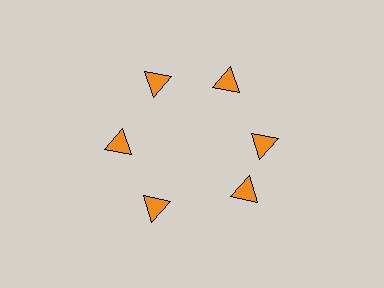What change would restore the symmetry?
The symmetry would be restored by rotating it back into even spacing with its neighbors so that all 6 triangles sit at equal angles and equal distance from the center.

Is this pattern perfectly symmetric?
No. The 6 orange triangles are arranged in a ring, but one element near the 5 o'clock position is rotated out of alignment along the ring, breaking the 6-fold rotational symmetry.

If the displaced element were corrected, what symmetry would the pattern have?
It would have 6-fold rotational symmetry — the pattern would map onto itself every 60 degrees.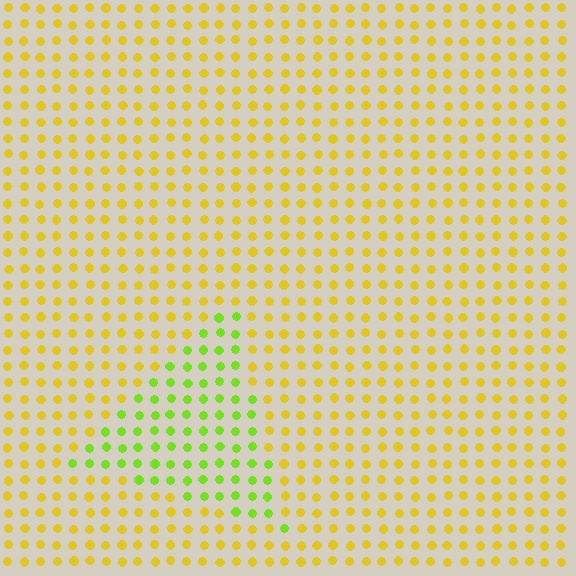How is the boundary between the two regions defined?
The boundary is defined purely by a slight shift in hue (about 43 degrees). Spacing, size, and orientation are identical on both sides.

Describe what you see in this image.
The image is filled with small yellow elements in a uniform arrangement. A triangle-shaped region is visible where the elements are tinted to a slightly different hue, forming a subtle color boundary.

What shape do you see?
I see a triangle.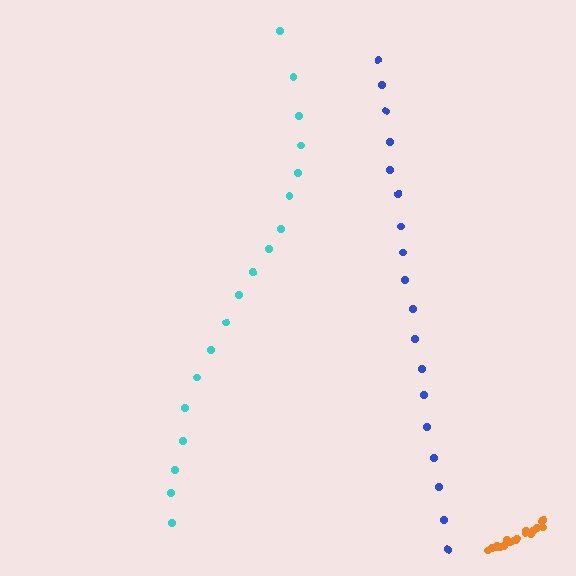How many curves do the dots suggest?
There are 3 distinct paths.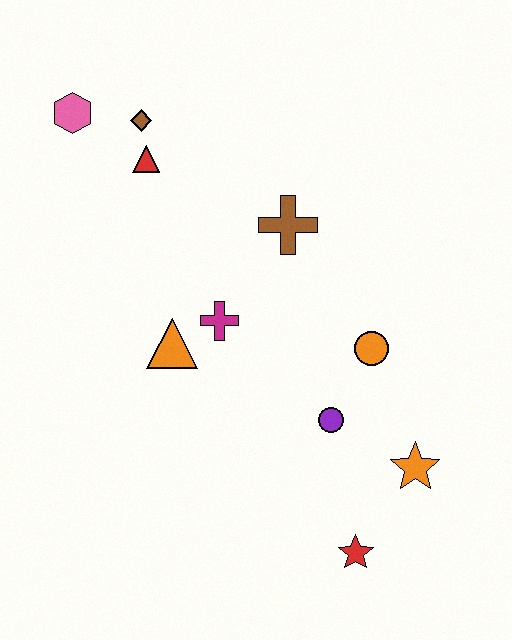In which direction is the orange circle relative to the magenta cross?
The orange circle is to the right of the magenta cross.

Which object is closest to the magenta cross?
The orange triangle is closest to the magenta cross.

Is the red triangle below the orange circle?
No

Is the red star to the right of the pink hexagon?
Yes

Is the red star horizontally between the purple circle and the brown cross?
No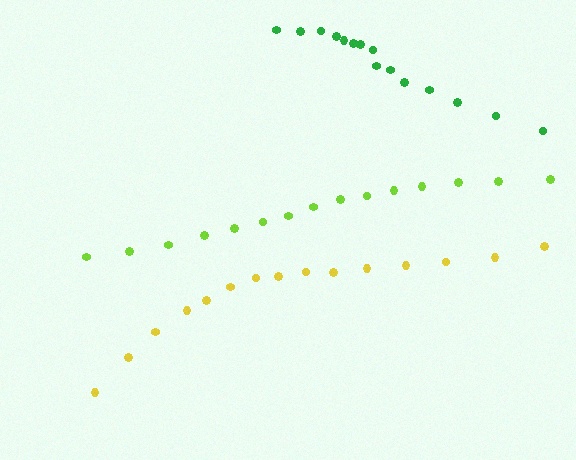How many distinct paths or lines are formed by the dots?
There are 3 distinct paths.